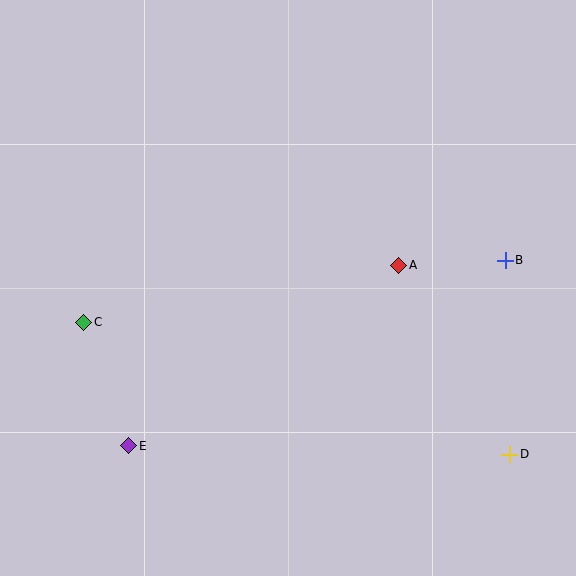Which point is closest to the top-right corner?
Point B is closest to the top-right corner.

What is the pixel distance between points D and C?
The distance between D and C is 446 pixels.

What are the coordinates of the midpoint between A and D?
The midpoint between A and D is at (454, 360).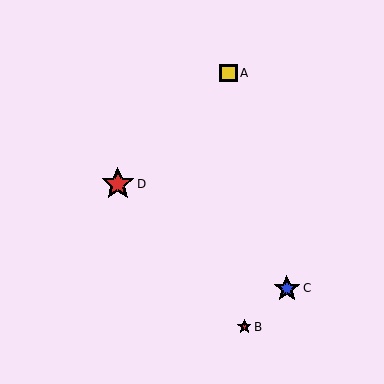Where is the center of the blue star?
The center of the blue star is at (287, 288).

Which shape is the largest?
The red star (labeled D) is the largest.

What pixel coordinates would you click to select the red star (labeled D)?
Click at (118, 184) to select the red star D.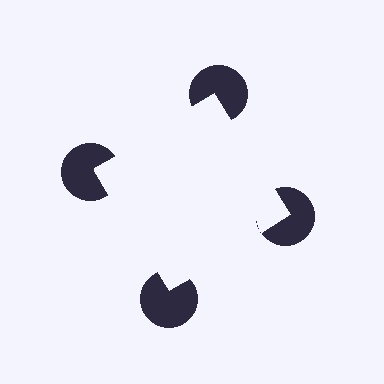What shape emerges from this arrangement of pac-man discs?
An illusory square — its edges are inferred from the aligned wedge cuts in the pac-man discs, not physically drawn.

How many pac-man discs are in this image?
There are 4 — one at each vertex of the illusory square.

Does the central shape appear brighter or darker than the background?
It typically appears slightly brighter than the background, even though no actual brightness change is drawn.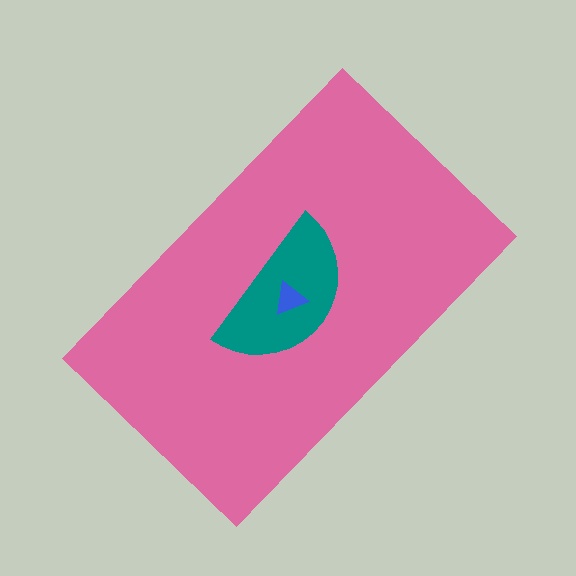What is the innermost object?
The blue triangle.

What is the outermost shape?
The pink rectangle.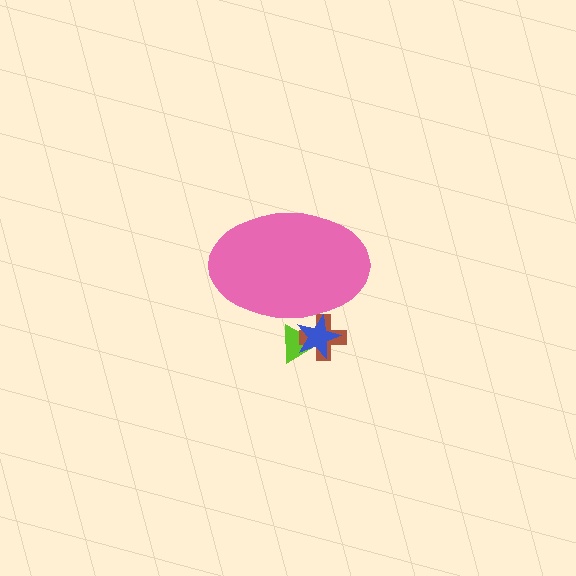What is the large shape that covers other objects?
A pink ellipse.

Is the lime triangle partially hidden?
Yes, the lime triangle is partially hidden behind the pink ellipse.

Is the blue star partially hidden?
Yes, the blue star is partially hidden behind the pink ellipse.